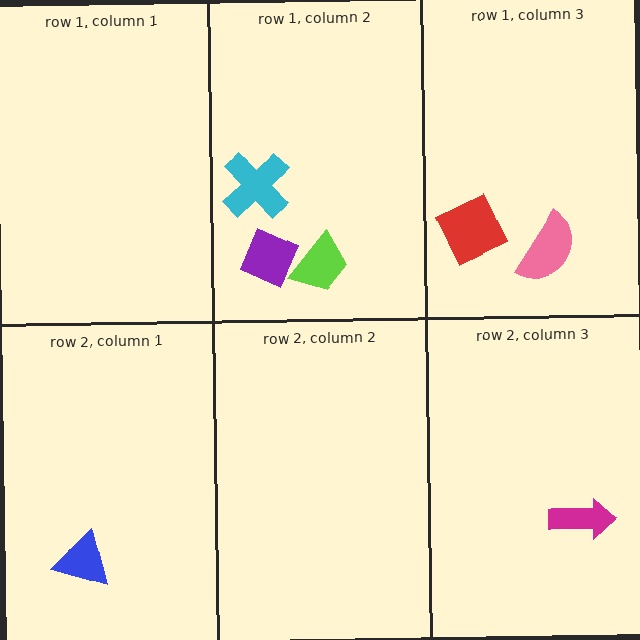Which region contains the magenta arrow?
The row 2, column 3 region.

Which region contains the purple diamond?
The row 1, column 2 region.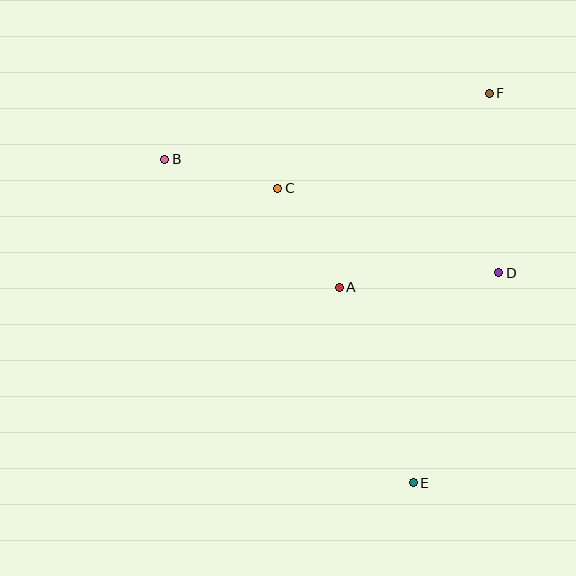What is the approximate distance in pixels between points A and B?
The distance between A and B is approximately 217 pixels.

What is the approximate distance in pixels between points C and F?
The distance between C and F is approximately 232 pixels.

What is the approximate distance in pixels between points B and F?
The distance between B and F is approximately 331 pixels.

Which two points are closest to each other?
Points B and C are closest to each other.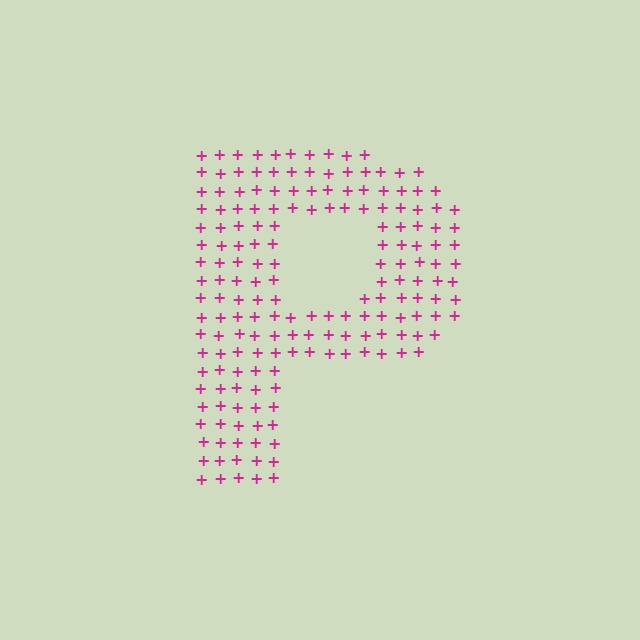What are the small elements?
The small elements are plus signs.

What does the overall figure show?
The overall figure shows the letter P.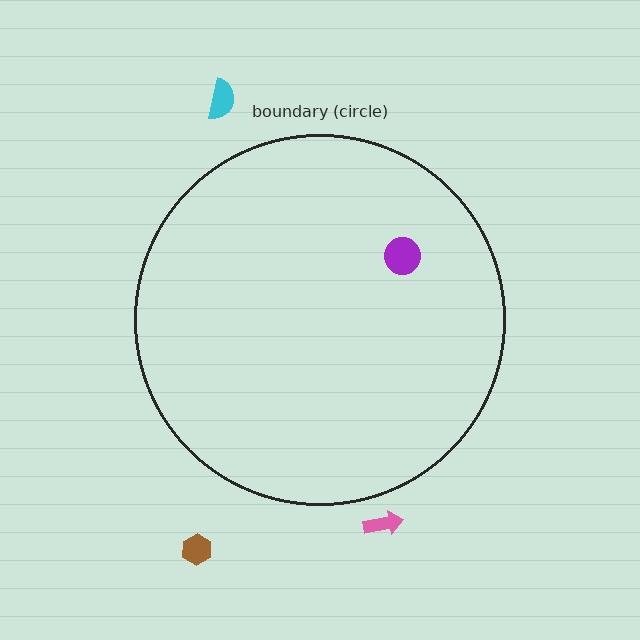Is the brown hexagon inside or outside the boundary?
Outside.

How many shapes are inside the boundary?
1 inside, 3 outside.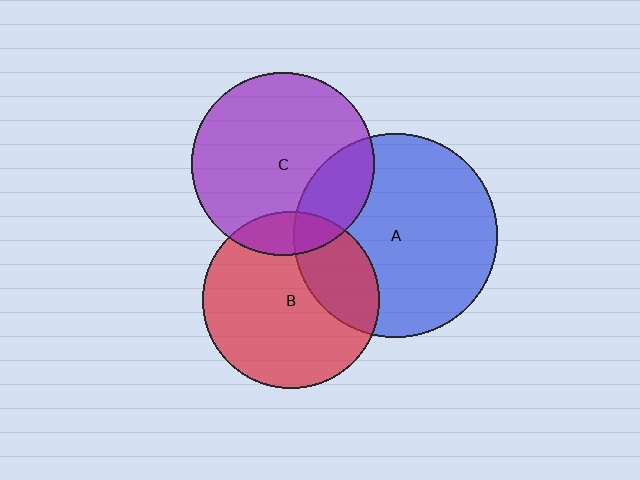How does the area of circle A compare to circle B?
Approximately 1.3 times.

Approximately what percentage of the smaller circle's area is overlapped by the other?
Approximately 20%.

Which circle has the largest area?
Circle A (blue).